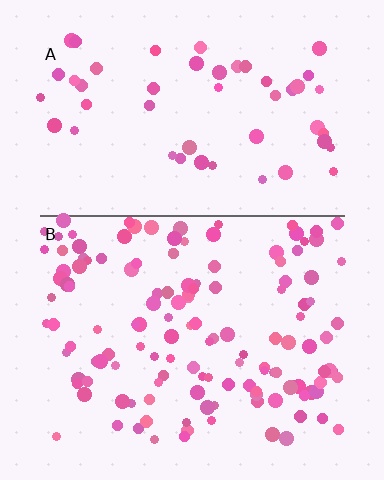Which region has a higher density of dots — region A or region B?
B (the bottom).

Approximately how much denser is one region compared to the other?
Approximately 2.7× — region B over region A.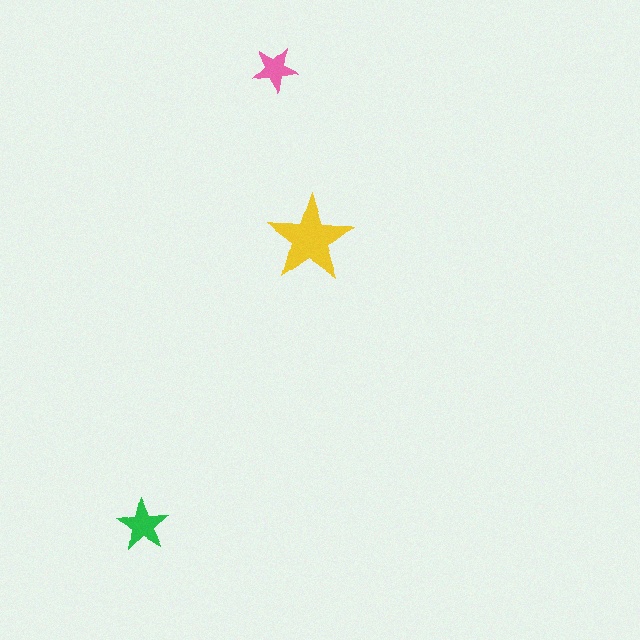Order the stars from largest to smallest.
the yellow one, the green one, the pink one.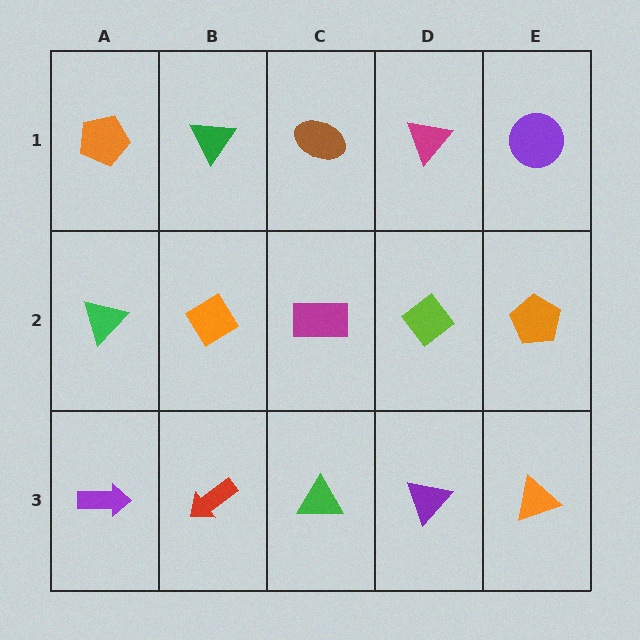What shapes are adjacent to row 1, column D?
A lime diamond (row 2, column D), a brown ellipse (row 1, column C), a purple circle (row 1, column E).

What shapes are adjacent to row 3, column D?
A lime diamond (row 2, column D), a green triangle (row 3, column C), an orange triangle (row 3, column E).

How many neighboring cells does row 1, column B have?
3.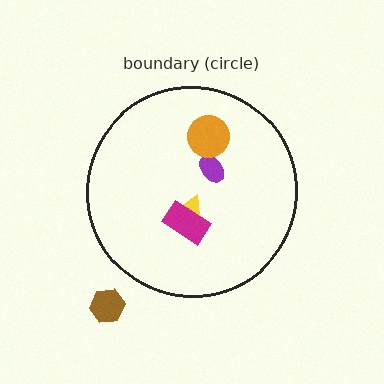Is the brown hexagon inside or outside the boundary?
Outside.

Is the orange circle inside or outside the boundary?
Inside.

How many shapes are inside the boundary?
4 inside, 1 outside.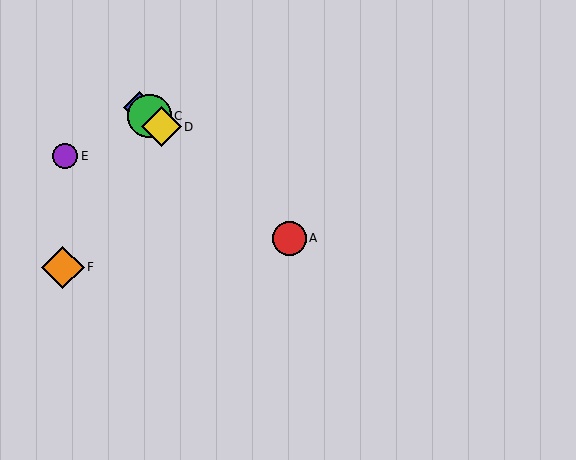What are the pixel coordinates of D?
Object D is at (161, 127).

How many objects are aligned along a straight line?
4 objects (A, B, C, D) are aligned along a straight line.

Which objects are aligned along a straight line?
Objects A, B, C, D are aligned along a straight line.